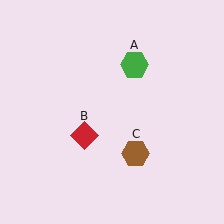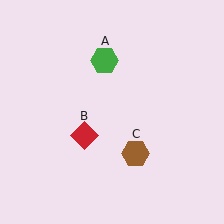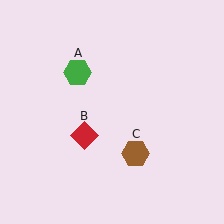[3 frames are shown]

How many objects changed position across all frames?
1 object changed position: green hexagon (object A).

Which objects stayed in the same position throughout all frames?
Red diamond (object B) and brown hexagon (object C) remained stationary.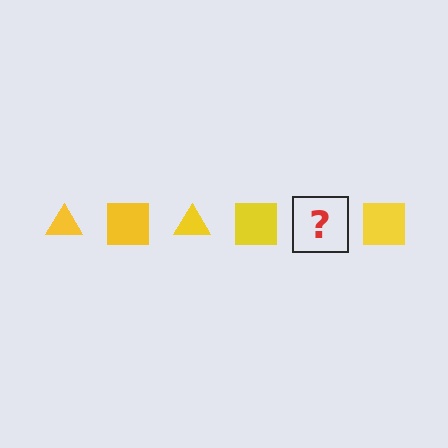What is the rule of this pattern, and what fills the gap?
The rule is that the pattern cycles through triangle, square shapes in yellow. The gap should be filled with a yellow triangle.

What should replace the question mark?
The question mark should be replaced with a yellow triangle.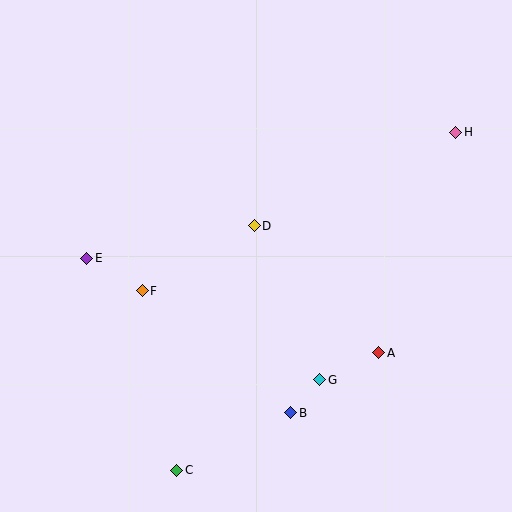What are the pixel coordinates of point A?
Point A is at (379, 353).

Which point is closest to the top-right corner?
Point H is closest to the top-right corner.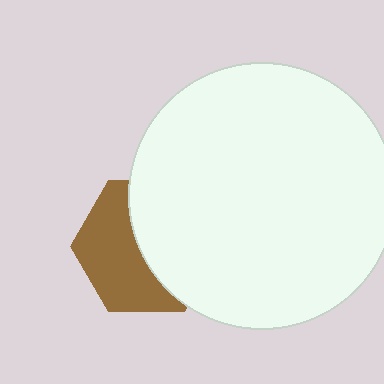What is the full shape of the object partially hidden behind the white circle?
The partially hidden object is a brown hexagon.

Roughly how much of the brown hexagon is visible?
About half of it is visible (roughly 49%).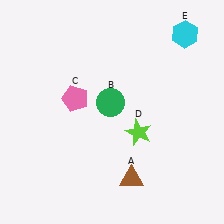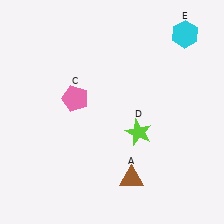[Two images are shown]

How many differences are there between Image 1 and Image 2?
There is 1 difference between the two images.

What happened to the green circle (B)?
The green circle (B) was removed in Image 2. It was in the top-left area of Image 1.